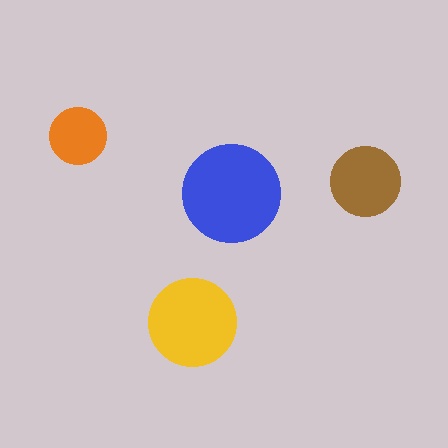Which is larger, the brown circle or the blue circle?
The blue one.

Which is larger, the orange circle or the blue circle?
The blue one.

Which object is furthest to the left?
The orange circle is leftmost.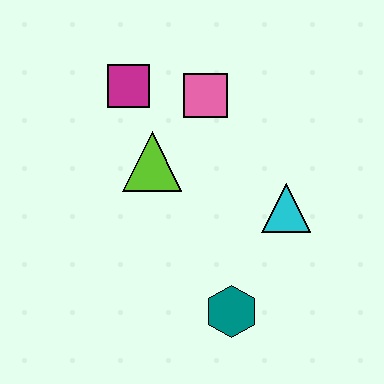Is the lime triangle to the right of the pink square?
No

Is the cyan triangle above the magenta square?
No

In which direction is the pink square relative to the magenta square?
The pink square is to the right of the magenta square.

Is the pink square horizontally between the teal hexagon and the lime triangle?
Yes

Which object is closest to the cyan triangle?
The teal hexagon is closest to the cyan triangle.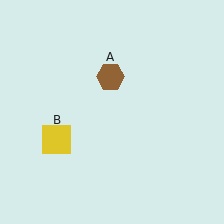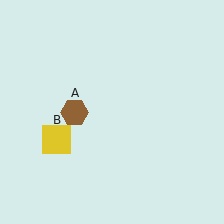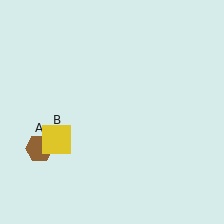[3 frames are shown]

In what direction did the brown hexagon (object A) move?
The brown hexagon (object A) moved down and to the left.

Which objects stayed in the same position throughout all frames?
Yellow square (object B) remained stationary.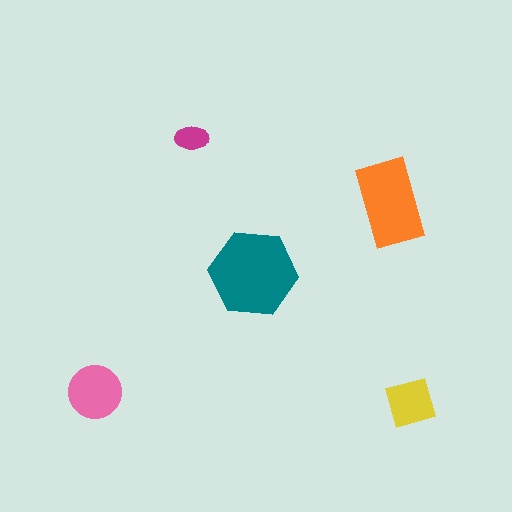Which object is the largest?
The teal hexagon.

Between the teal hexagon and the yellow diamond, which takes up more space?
The teal hexagon.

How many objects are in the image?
There are 5 objects in the image.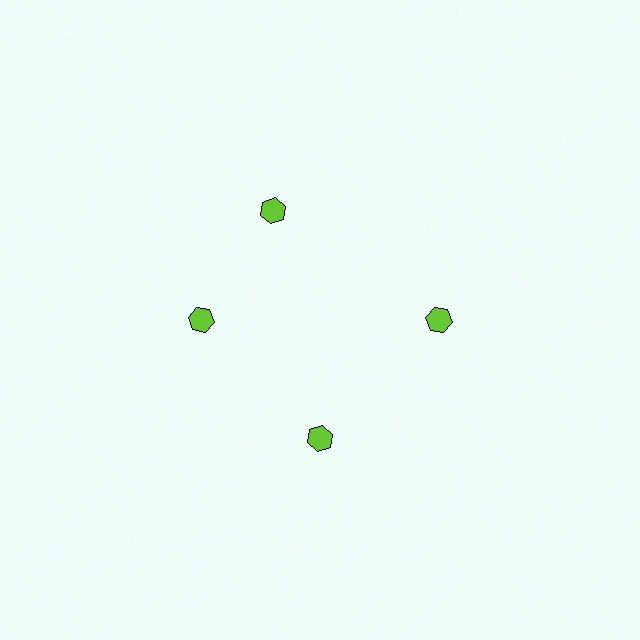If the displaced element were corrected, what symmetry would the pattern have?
It would have 4-fold rotational symmetry — the pattern would map onto itself every 90 degrees.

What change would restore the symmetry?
The symmetry would be restored by rotating it back into even spacing with its neighbors so that all 4 hexagons sit at equal angles and equal distance from the center.